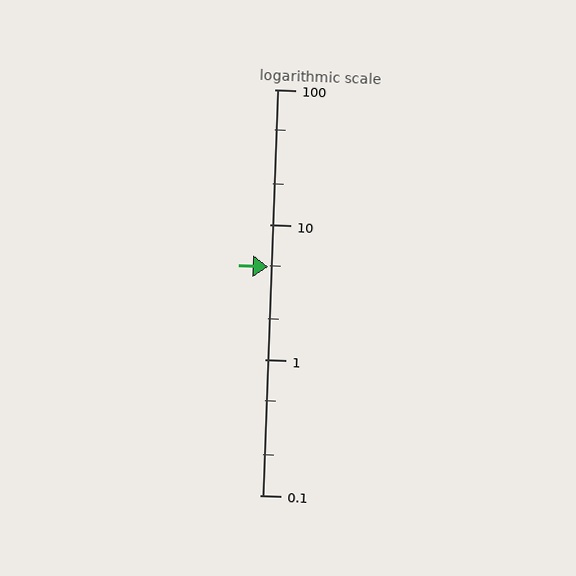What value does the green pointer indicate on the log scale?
The pointer indicates approximately 4.9.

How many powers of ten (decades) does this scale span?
The scale spans 3 decades, from 0.1 to 100.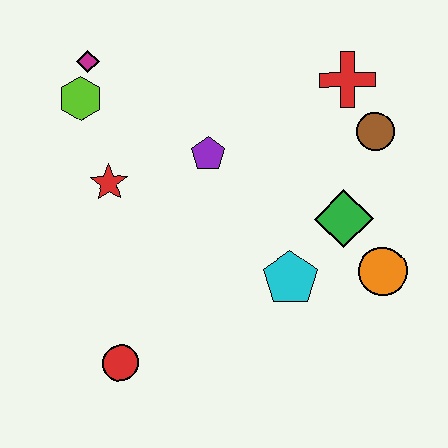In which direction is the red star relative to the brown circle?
The red star is to the left of the brown circle.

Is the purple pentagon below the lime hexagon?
Yes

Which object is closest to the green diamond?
The orange circle is closest to the green diamond.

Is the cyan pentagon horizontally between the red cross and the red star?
Yes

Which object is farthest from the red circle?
The red cross is farthest from the red circle.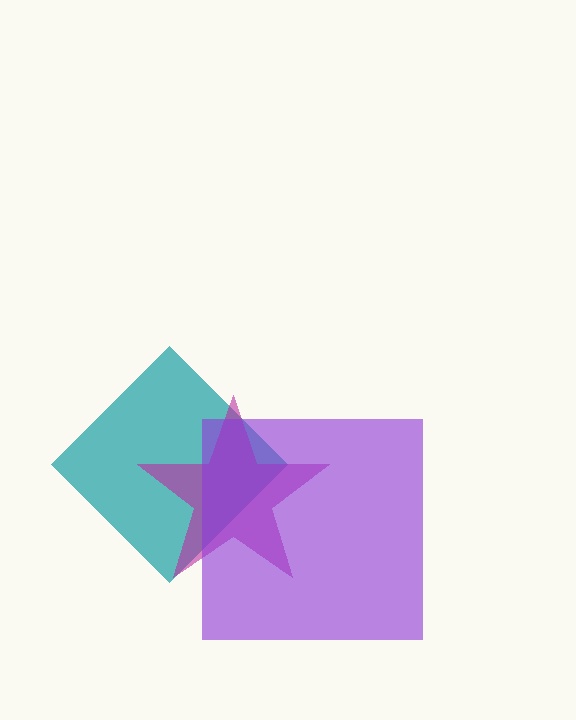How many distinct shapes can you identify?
There are 3 distinct shapes: a teal diamond, a magenta star, a purple square.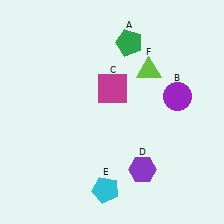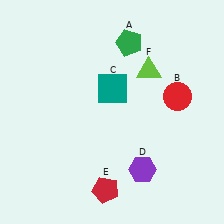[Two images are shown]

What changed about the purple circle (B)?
In Image 1, B is purple. In Image 2, it changed to red.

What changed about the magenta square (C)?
In Image 1, C is magenta. In Image 2, it changed to teal.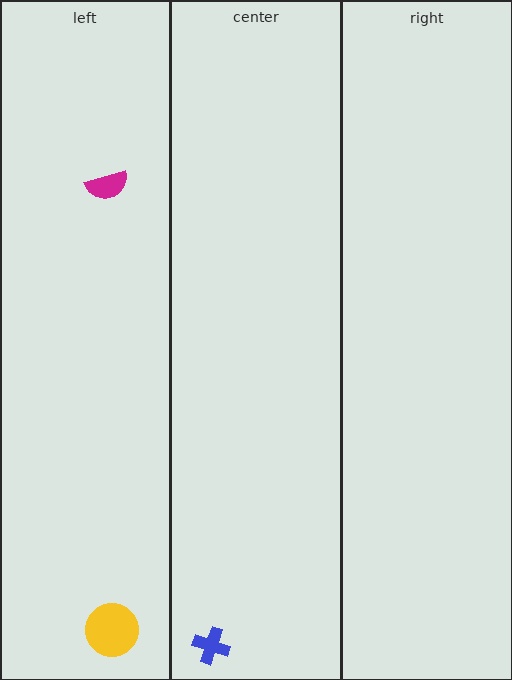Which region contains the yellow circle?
The left region.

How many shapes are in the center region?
1.